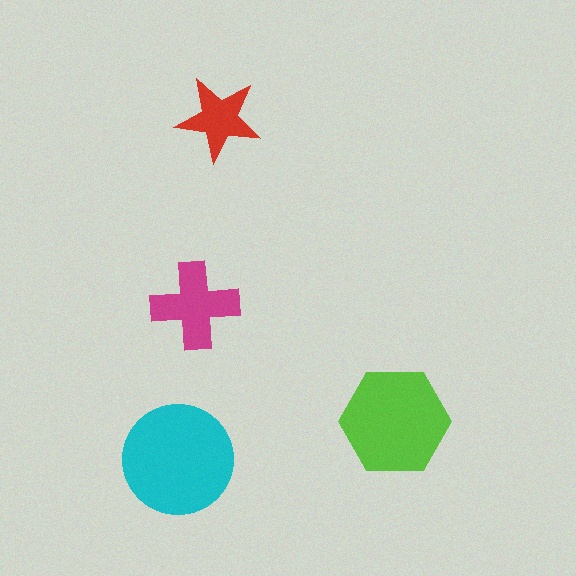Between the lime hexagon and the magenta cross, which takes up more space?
The lime hexagon.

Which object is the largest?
The cyan circle.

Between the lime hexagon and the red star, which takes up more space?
The lime hexagon.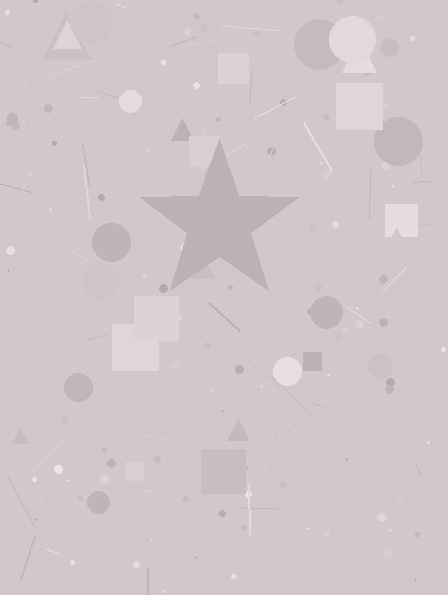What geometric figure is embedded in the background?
A star is embedded in the background.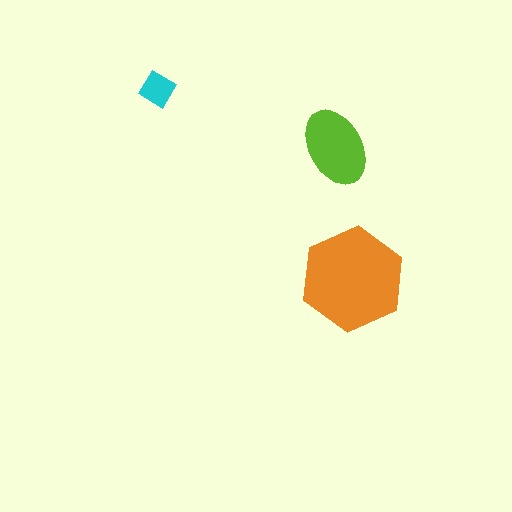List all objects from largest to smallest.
The orange hexagon, the lime ellipse, the cyan diamond.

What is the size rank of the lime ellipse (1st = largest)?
2nd.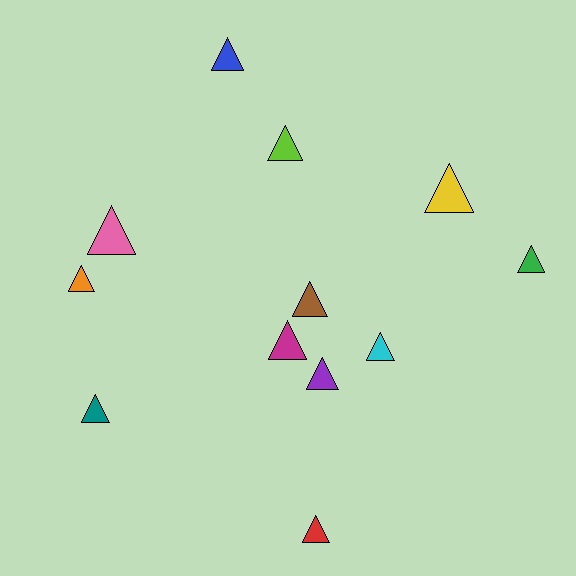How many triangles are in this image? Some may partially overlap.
There are 12 triangles.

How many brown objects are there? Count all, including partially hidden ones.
There is 1 brown object.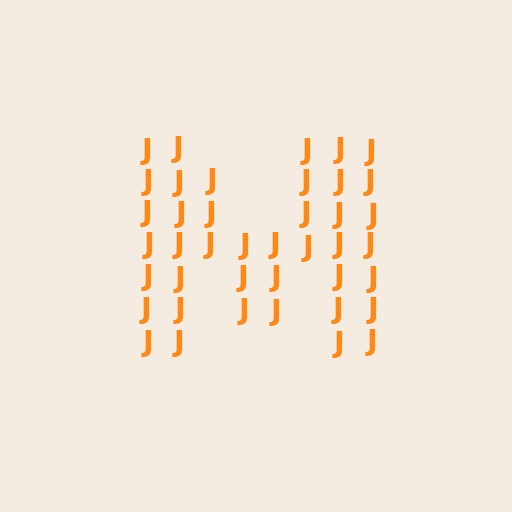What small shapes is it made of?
It is made of small letter J's.